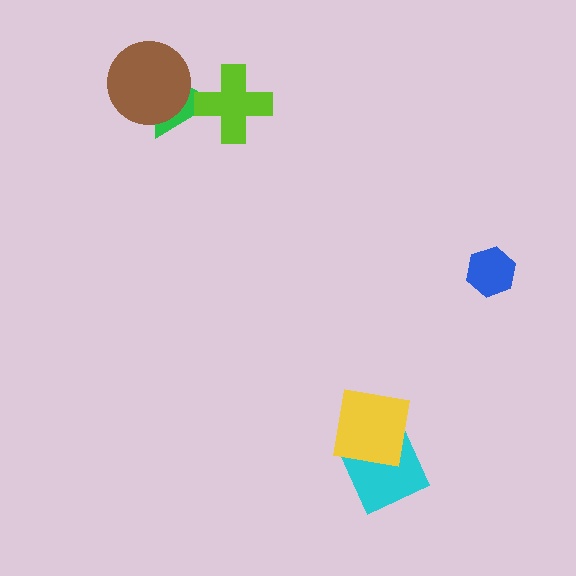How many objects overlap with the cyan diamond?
1 object overlaps with the cyan diamond.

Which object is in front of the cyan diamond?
The yellow square is in front of the cyan diamond.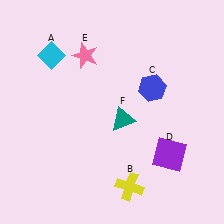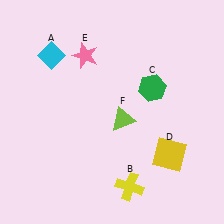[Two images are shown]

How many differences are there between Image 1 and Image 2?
There are 3 differences between the two images.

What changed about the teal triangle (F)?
In Image 1, F is teal. In Image 2, it changed to lime.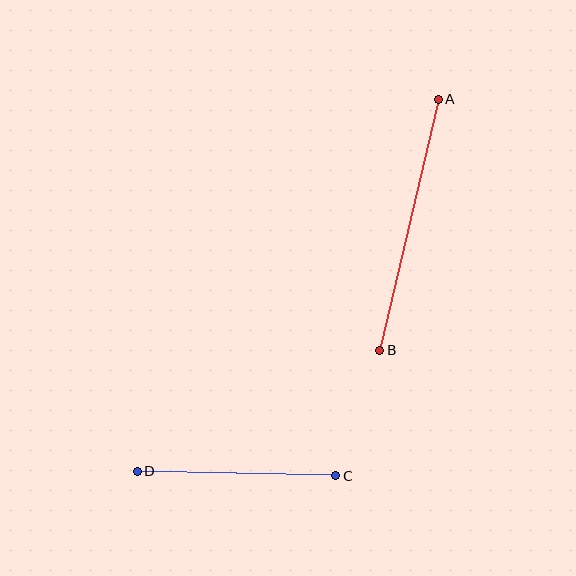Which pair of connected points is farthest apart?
Points A and B are farthest apart.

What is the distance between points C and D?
The distance is approximately 199 pixels.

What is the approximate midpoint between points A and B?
The midpoint is at approximately (409, 225) pixels.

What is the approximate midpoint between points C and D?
The midpoint is at approximately (237, 473) pixels.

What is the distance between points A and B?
The distance is approximately 258 pixels.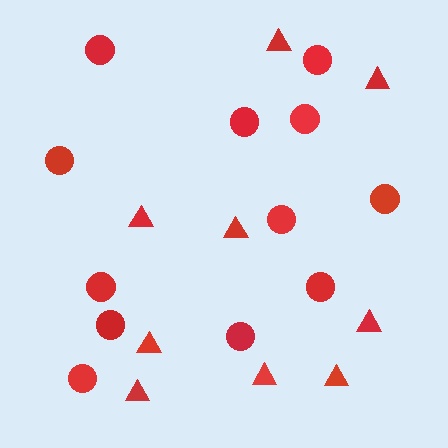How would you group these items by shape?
There are 2 groups: one group of triangles (9) and one group of circles (12).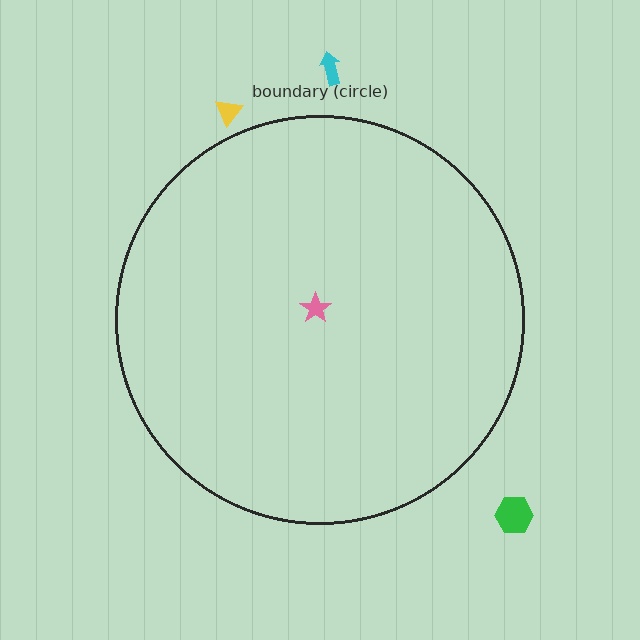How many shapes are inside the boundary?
1 inside, 3 outside.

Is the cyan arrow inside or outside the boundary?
Outside.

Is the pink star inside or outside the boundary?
Inside.